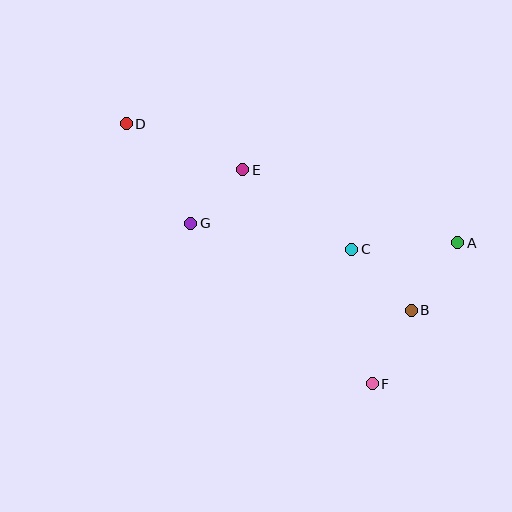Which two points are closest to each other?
Points E and G are closest to each other.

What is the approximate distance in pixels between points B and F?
The distance between B and F is approximately 83 pixels.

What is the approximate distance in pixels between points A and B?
The distance between A and B is approximately 82 pixels.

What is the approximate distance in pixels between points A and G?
The distance between A and G is approximately 268 pixels.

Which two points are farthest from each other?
Points D and F are farthest from each other.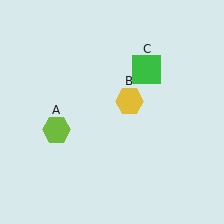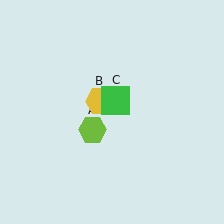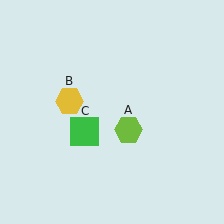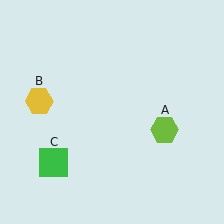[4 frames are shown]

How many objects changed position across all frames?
3 objects changed position: lime hexagon (object A), yellow hexagon (object B), green square (object C).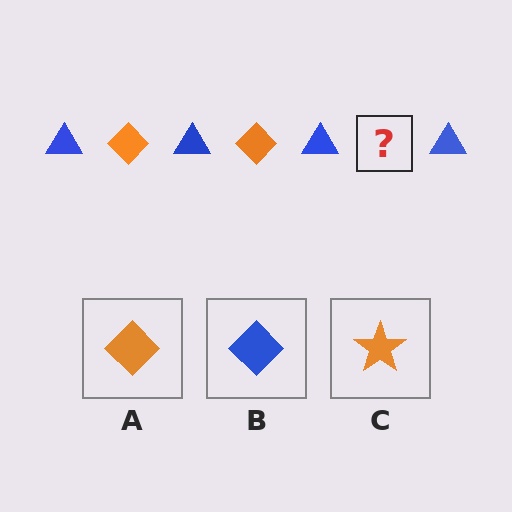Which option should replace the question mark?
Option A.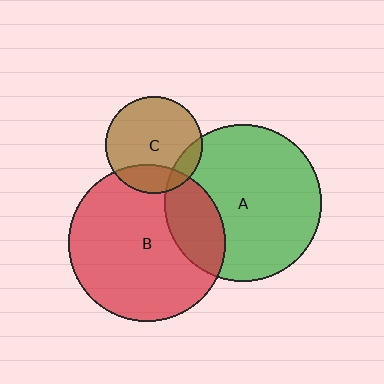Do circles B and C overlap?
Yes.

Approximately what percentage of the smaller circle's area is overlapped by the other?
Approximately 20%.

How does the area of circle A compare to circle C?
Approximately 2.6 times.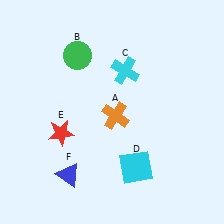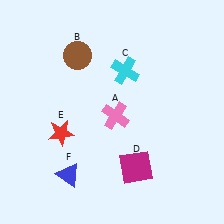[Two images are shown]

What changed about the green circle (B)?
In Image 1, B is green. In Image 2, it changed to brown.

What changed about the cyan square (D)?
In Image 1, D is cyan. In Image 2, it changed to magenta.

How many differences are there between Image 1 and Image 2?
There are 3 differences between the two images.